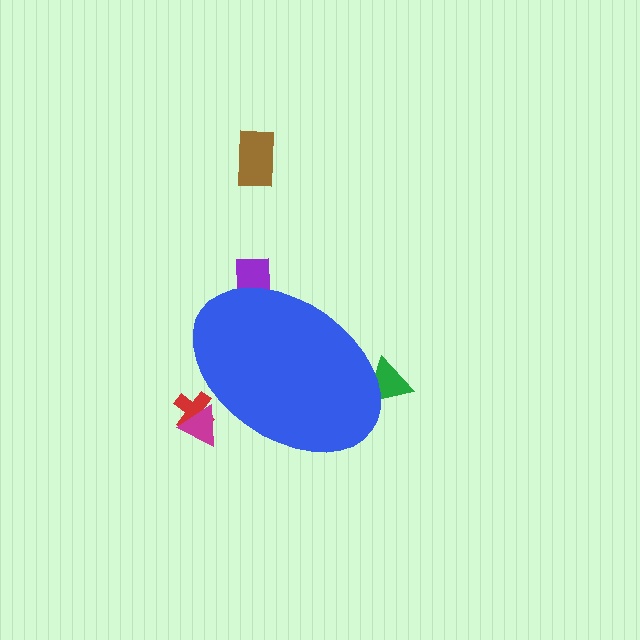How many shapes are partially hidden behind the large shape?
4 shapes are partially hidden.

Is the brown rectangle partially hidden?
No, the brown rectangle is fully visible.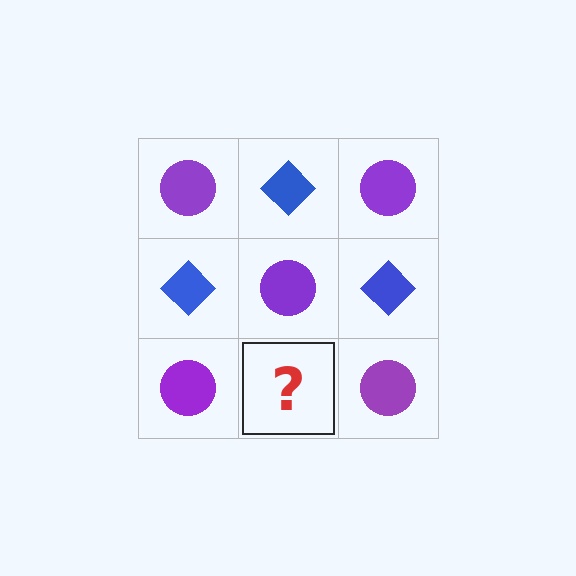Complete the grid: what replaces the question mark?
The question mark should be replaced with a blue diamond.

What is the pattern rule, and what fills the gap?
The rule is that it alternates purple circle and blue diamond in a checkerboard pattern. The gap should be filled with a blue diamond.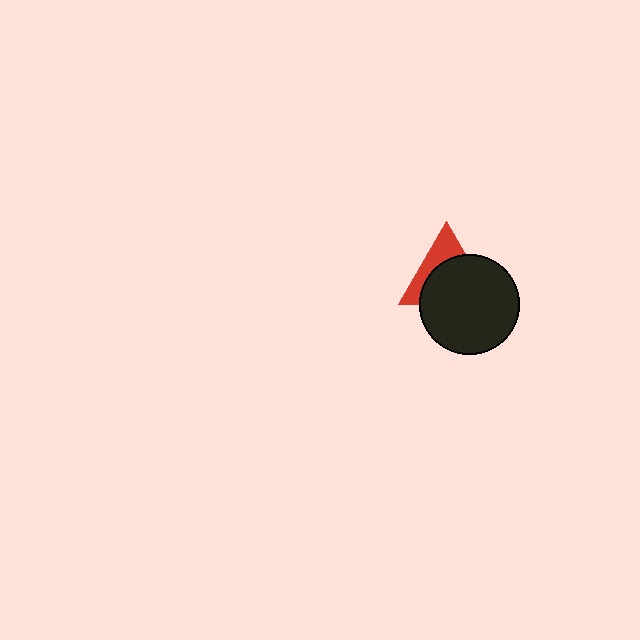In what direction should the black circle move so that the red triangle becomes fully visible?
The black circle should move down. That is the shortest direction to clear the overlap and leave the red triangle fully visible.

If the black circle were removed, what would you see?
You would see the complete red triangle.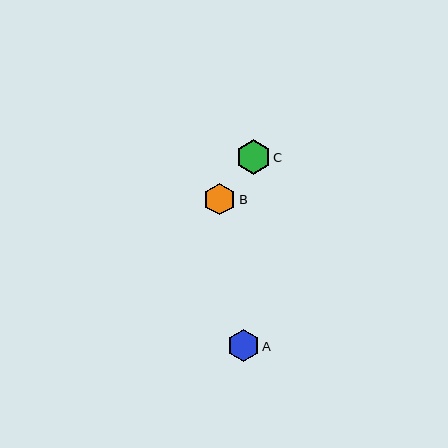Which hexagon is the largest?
Hexagon C is the largest with a size of approximately 35 pixels.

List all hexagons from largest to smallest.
From largest to smallest: C, A, B.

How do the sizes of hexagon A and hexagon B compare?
Hexagon A and hexagon B are approximately the same size.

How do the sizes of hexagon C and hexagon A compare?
Hexagon C and hexagon A are approximately the same size.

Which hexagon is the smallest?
Hexagon B is the smallest with a size of approximately 32 pixels.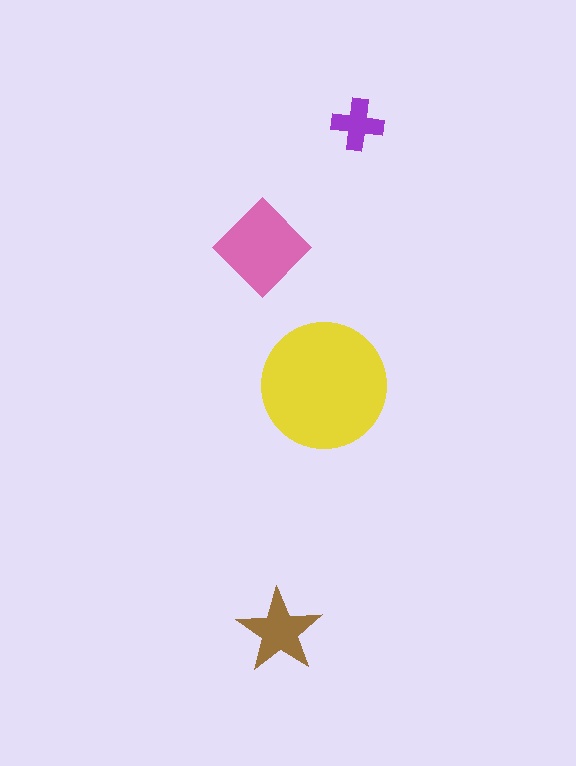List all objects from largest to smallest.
The yellow circle, the pink diamond, the brown star, the purple cross.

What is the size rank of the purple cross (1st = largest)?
4th.